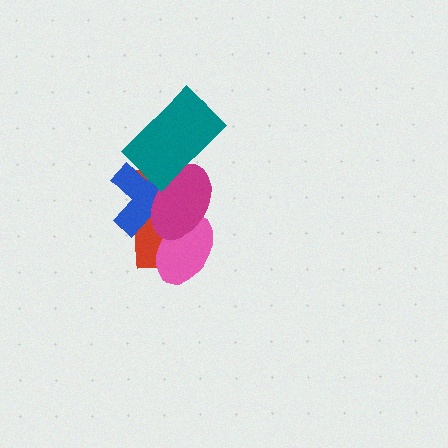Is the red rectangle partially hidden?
Yes, it is partially covered by another shape.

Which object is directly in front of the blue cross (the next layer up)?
The pink ellipse is directly in front of the blue cross.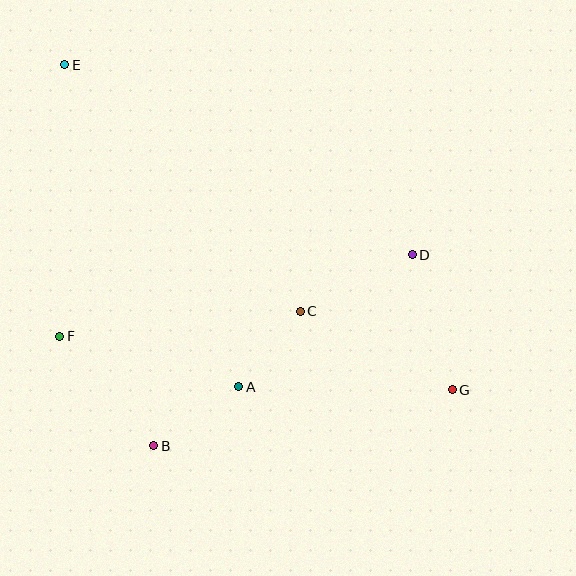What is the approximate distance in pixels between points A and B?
The distance between A and B is approximately 103 pixels.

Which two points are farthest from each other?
Points E and G are farthest from each other.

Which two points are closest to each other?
Points A and C are closest to each other.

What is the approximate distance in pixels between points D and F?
The distance between D and F is approximately 362 pixels.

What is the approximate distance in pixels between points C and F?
The distance between C and F is approximately 242 pixels.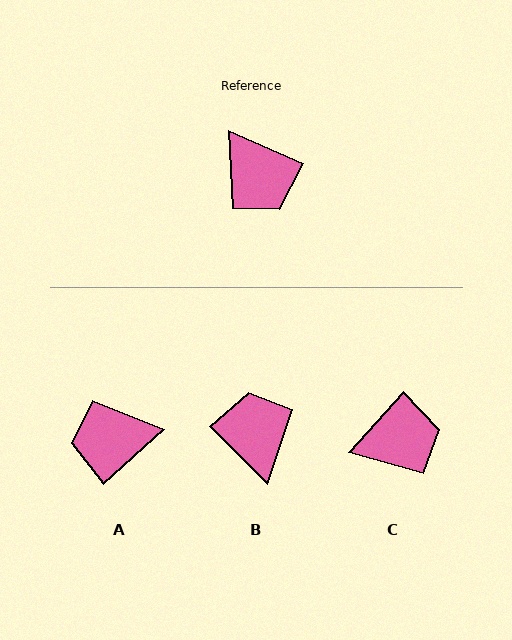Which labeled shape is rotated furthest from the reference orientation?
B, about 159 degrees away.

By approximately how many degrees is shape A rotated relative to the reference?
Approximately 115 degrees clockwise.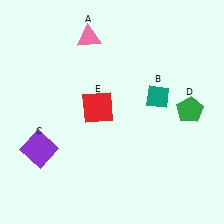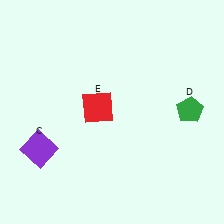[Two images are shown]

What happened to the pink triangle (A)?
The pink triangle (A) was removed in Image 2. It was in the top-left area of Image 1.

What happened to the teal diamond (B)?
The teal diamond (B) was removed in Image 2. It was in the top-right area of Image 1.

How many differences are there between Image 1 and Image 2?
There are 2 differences between the two images.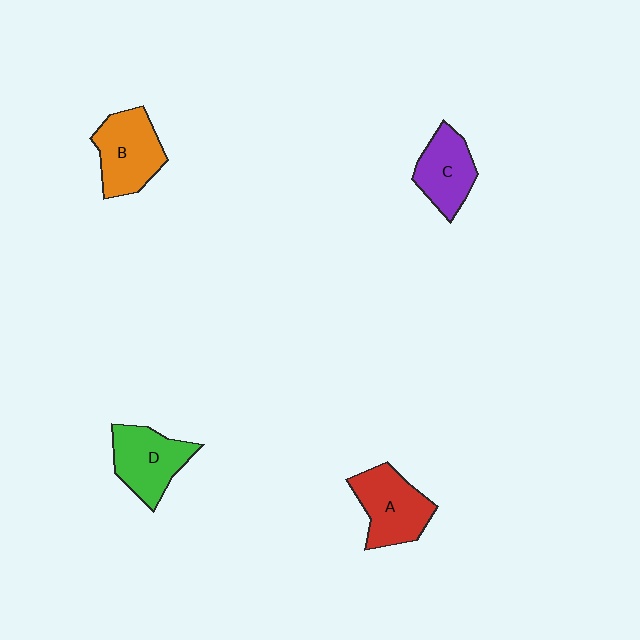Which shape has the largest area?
Shape A (red).